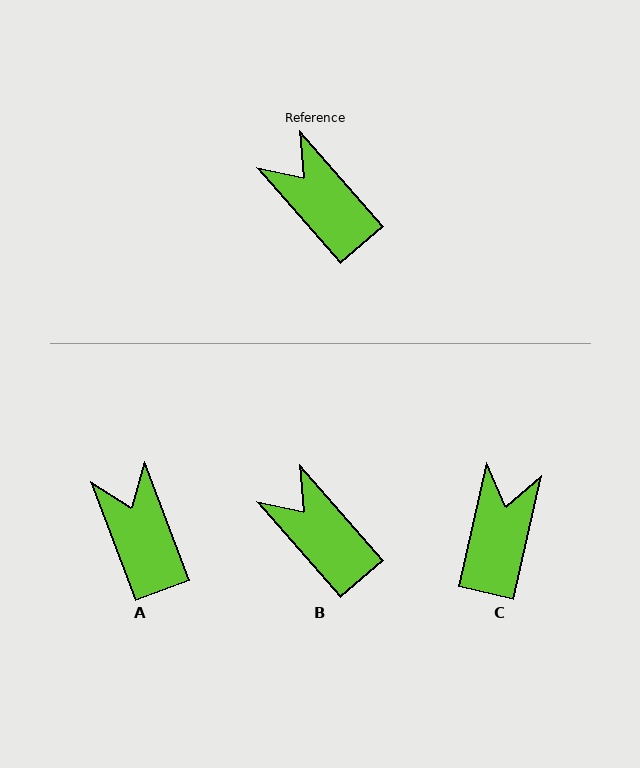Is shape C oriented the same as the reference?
No, it is off by about 54 degrees.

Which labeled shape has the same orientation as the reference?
B.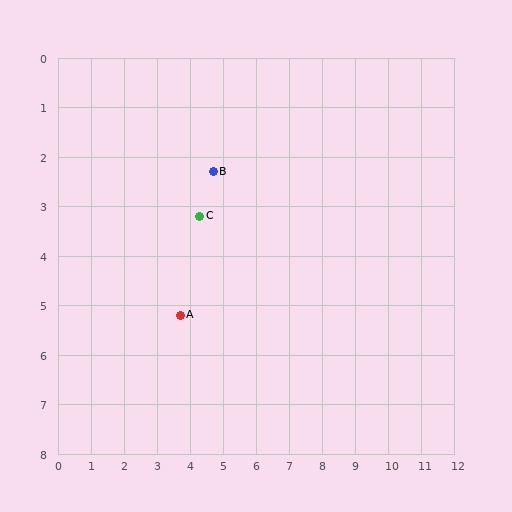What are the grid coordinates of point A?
Point A is at approximately (3.7, 5.2).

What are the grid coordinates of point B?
Point B is at approximately (4.7, 2.3).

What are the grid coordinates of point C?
Point C is at approximately (4.3, 3.2).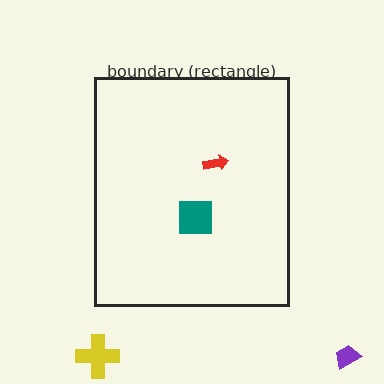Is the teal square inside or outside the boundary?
Inside.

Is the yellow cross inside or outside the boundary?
Outside.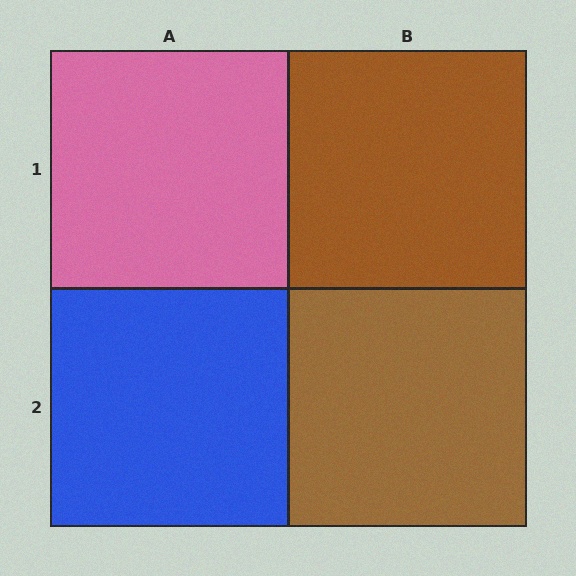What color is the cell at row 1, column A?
Pink.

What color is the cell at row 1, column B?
Brown.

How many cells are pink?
1 cell is pink.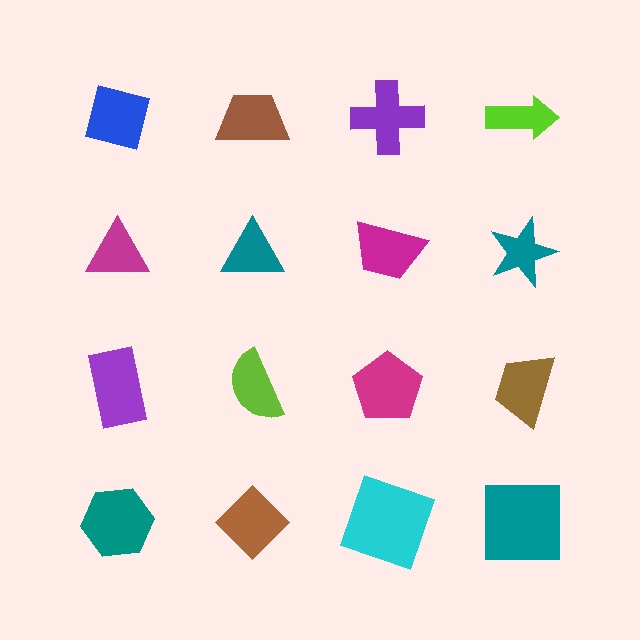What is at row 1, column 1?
A blue square.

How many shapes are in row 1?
4 shapes.